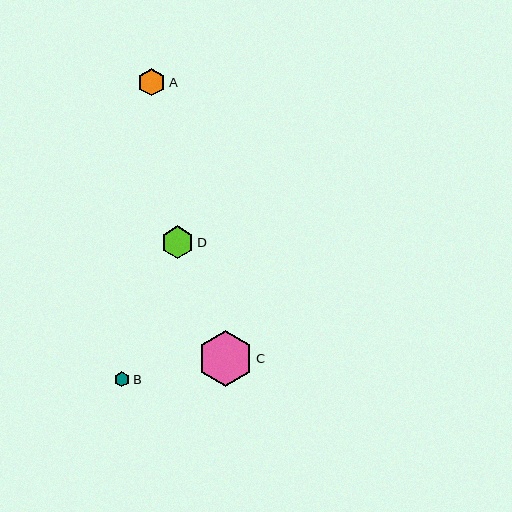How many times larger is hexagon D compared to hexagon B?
Hexagon D is approximately 2.2 times the size of hexagon B.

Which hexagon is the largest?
Hexagon C is the largest with a size of approximately 56 pixels.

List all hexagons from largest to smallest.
From largest to smallest: C, D, A, B.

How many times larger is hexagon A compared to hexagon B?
Hexagon A is approximately 1.8 times the size of hexagon B.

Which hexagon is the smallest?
Hexagon B is the smallest with a size of approximately 15 pixels.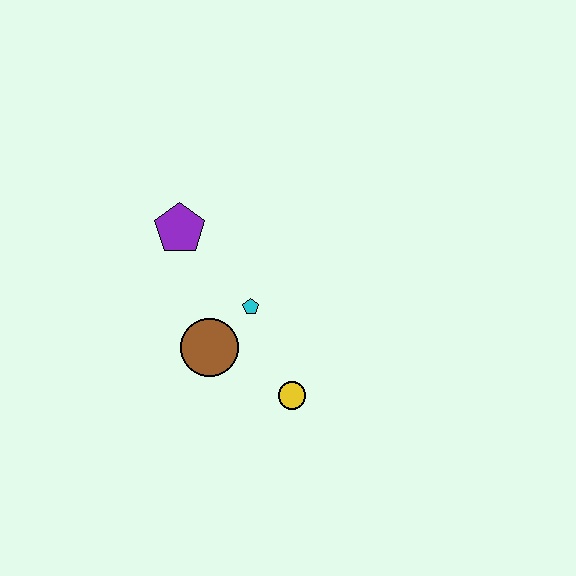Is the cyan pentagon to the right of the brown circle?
Yes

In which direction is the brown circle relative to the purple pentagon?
The brown circle is below the purple pentagon.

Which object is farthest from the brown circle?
The purple pentagon is farthest from the brown circle.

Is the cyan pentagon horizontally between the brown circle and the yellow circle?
Yes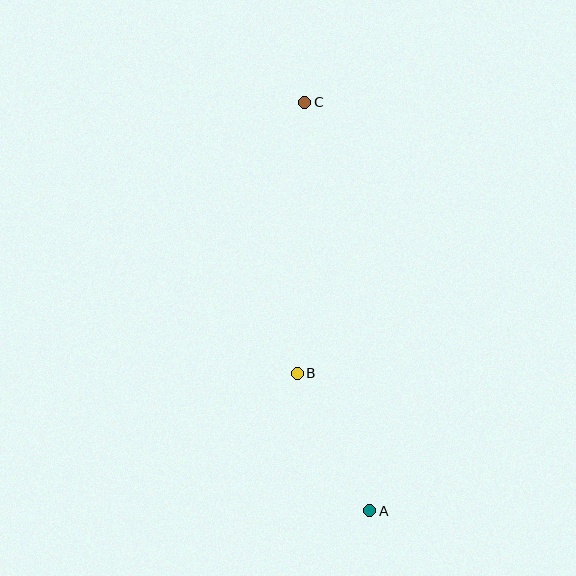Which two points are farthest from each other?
Points A and C are farthest from each other.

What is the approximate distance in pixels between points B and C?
The distance between B and C is approximately 271 pixels.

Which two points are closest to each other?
Points A and B are closest to each other.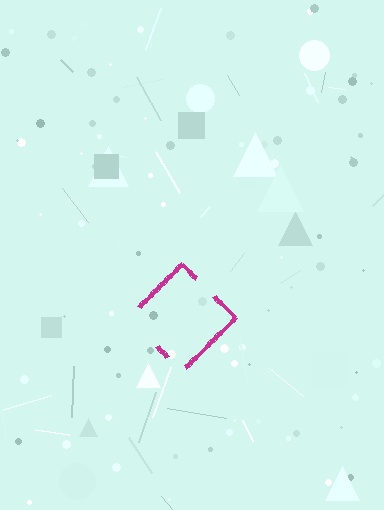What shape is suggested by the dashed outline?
The dashed outline suggests a diamond.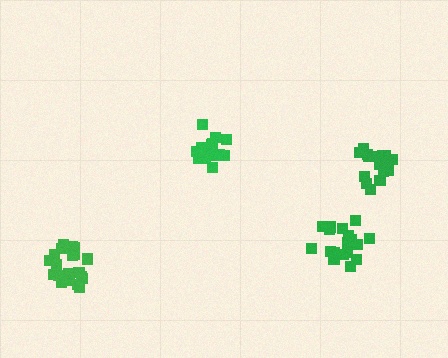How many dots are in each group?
Group 1: 17 dots, Group 2: 20 dots, Group 3: 21 dots, Group 4: 16 dots (74 total).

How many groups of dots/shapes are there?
There are 4 groups.